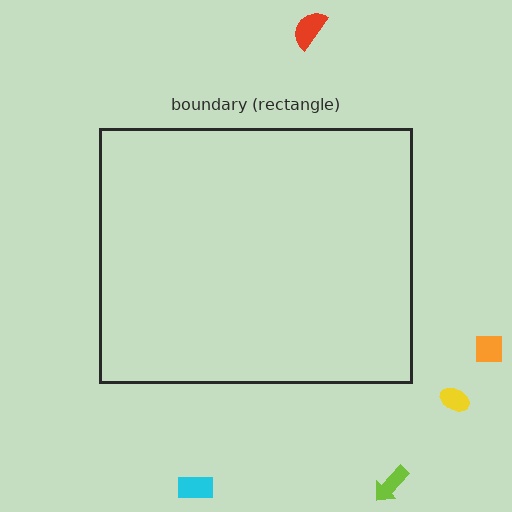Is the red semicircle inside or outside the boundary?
Outside.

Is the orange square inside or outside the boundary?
Outside.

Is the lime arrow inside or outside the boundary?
Outside.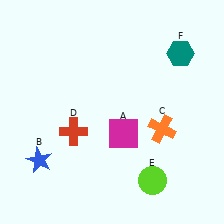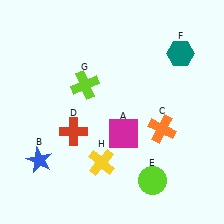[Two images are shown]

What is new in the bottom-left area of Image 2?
A yellow cross (H) was added in the bottom-left area of Image 2.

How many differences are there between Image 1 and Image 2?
There are 2 differences between the two images.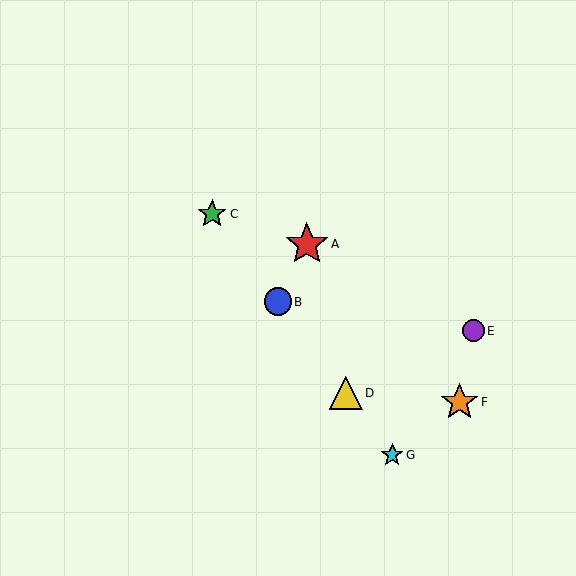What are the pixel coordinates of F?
Object F is at (460, 402).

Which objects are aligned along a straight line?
Objects B, C, D, G are aligned along a straight line.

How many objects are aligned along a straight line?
4 objects (B, C, D, G) are aligned along a straight line.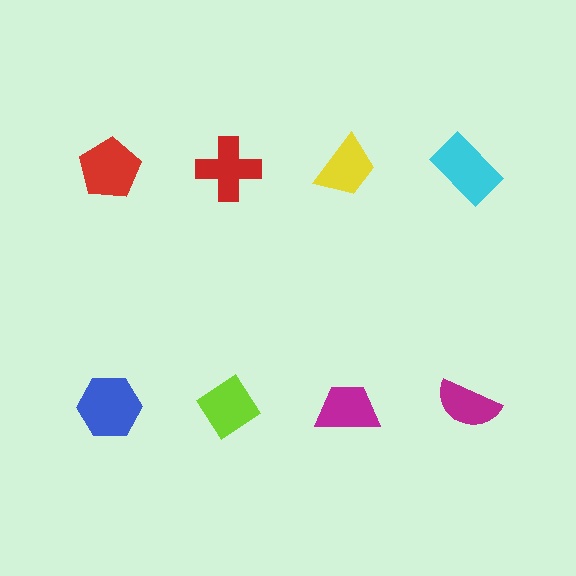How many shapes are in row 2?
4 shapes.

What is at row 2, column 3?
A magenta trapezoid.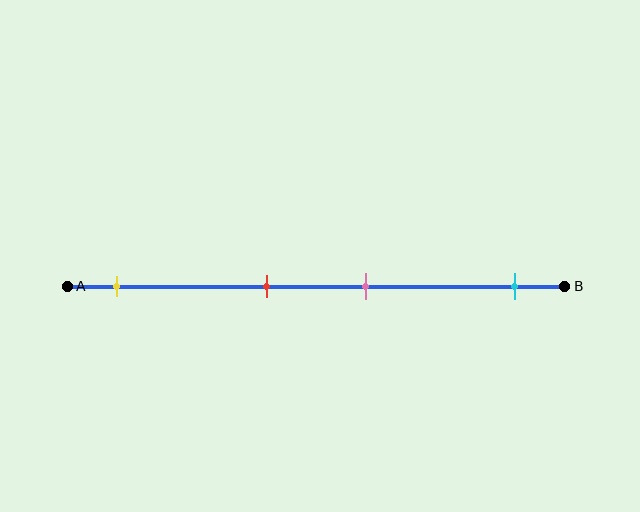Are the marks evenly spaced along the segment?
No, the marks are not evenly spaced.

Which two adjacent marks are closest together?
The red and pink marks are the closest adjacent pair.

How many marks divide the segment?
There are 4 marks dividing the segment.